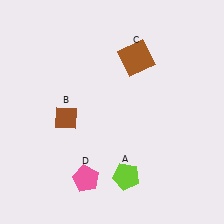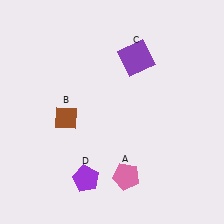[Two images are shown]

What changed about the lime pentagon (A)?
In Image 1, A is lime. In Image 2, it changed to pink.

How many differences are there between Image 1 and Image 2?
There are 3 differences between the two images.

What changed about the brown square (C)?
In Image 1, C is brown. In Image 2, it changed to purple.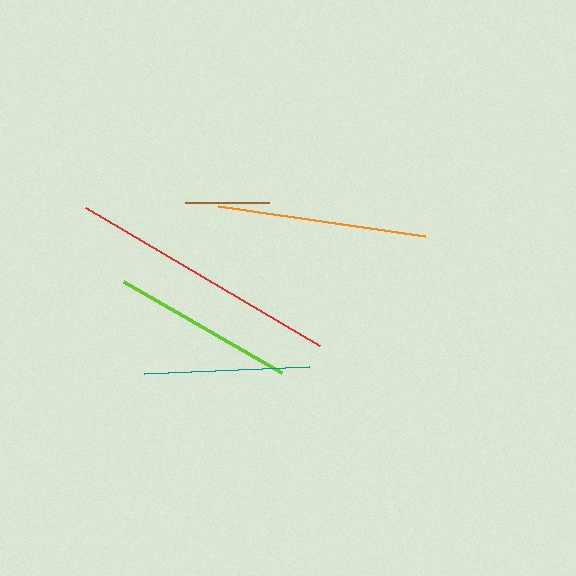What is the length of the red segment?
The red segment is approximately 272 pixels long.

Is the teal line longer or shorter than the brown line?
The teal line is longer than the brown line.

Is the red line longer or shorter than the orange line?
The red line is longer than the orange line.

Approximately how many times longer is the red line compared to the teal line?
The red line is approximately 1.7 times the length of the teal line.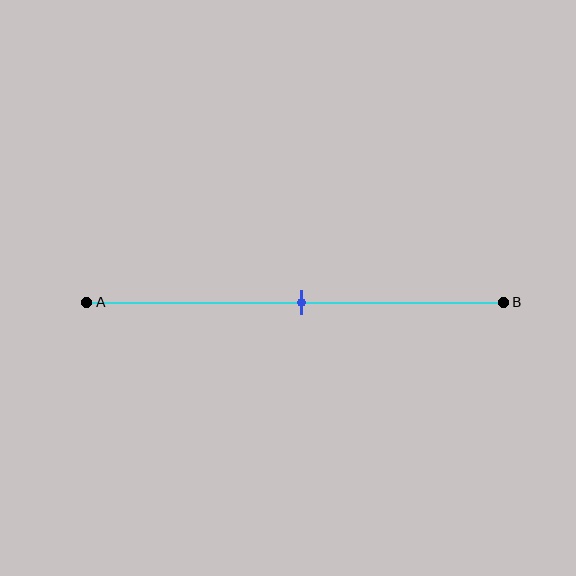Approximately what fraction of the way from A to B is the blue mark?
The blue mark is approximately 50% of the way from A to B.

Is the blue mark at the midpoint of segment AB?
Yes, the mark is approximately at the midpoint.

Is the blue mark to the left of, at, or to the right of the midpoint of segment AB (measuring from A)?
The blue mark is approximately at the midpoint of segment AB.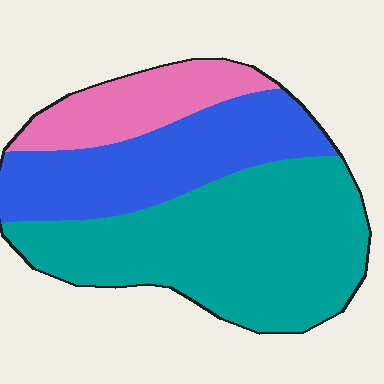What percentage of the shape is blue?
Blue covers around 30% of the shape.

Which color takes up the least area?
Pink, at roughly 15%.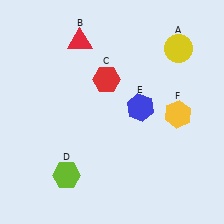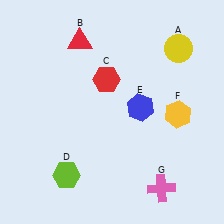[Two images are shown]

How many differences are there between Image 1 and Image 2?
There is 1 difference between the two images.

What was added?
A pink cross (G) was added in Image 2.